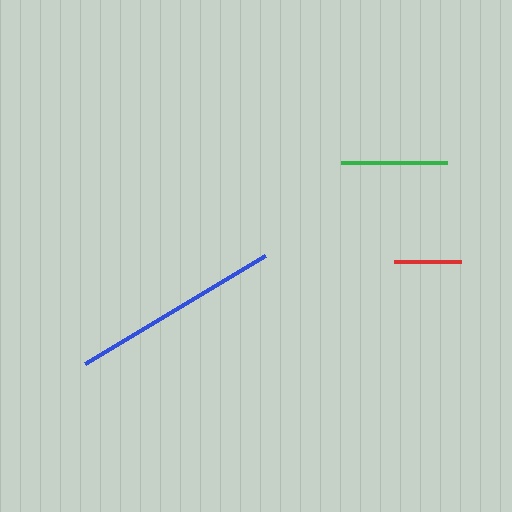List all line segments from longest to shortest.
From longest to shortest: blue, green, red.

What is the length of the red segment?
The red segment is approximately 67 pixels long.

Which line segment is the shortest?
The red line is the shortest at approximately 67 pixels.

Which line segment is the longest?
The blue line is the longest at approximately 210 pixels.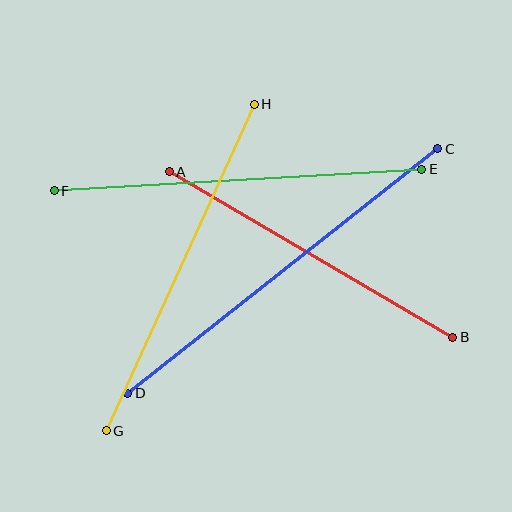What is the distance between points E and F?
The distance is approximately 368 pixels.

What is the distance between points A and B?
The distance is approximately 329 pixels.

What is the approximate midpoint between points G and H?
The midpoint is at approximately (180, 267) pixels.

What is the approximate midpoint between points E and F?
The midpoint is at approximately (238, 180) pixels.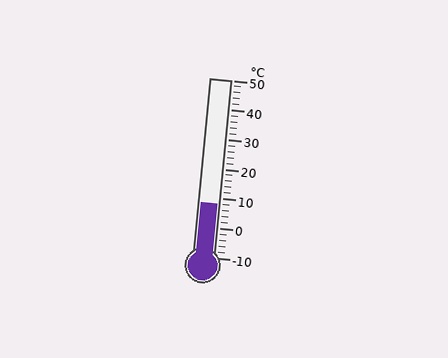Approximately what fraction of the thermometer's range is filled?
The thermometer is filled to approximately 30% of its range.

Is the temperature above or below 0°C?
The temperature is above 0°C.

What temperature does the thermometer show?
The thermometer shows approximately 8°C.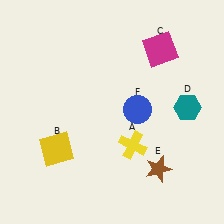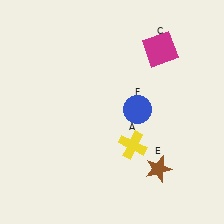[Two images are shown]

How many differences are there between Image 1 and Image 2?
There are 2 differences between the two images.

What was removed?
The teal hexagon (D), the yellow square (B) were removed in Image 2.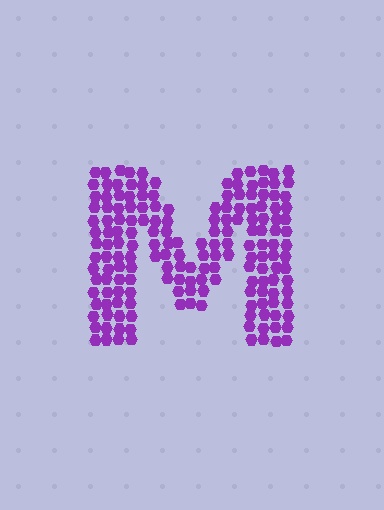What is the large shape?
The large shape is the letter M.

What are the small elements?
The small elements are hexagons.